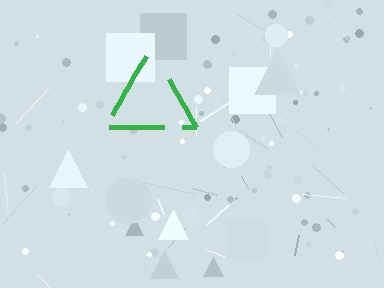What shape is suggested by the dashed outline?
The dashed outline suggests a triangle.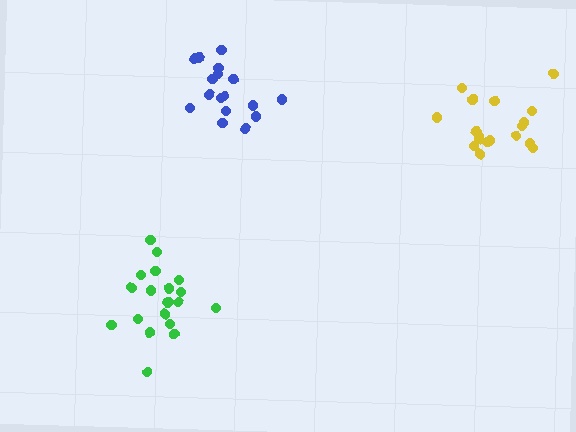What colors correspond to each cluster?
The clusters are colored: green, yellow, blue.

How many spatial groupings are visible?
There are 3 spatial groupings.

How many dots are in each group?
Group 1: 19 dots, Group 2: 18 dots, Group 3: 17 dots (54 total).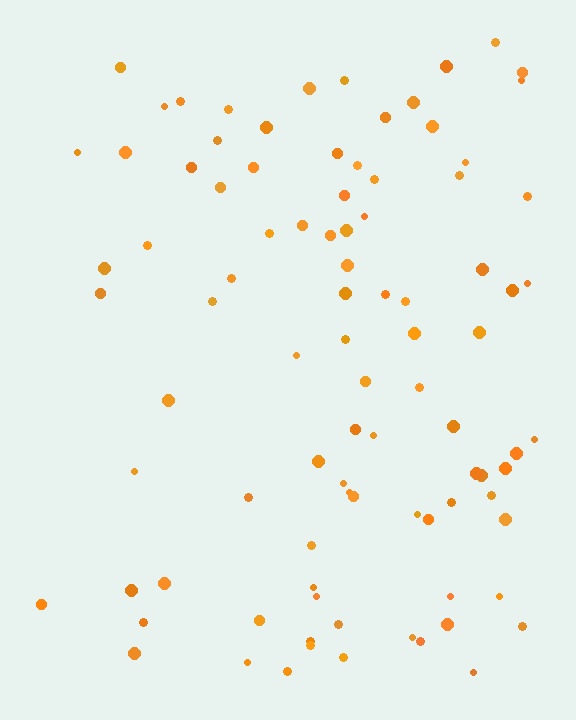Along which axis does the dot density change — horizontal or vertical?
Horizontal.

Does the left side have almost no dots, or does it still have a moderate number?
Still a moderate number, just noticeably fewer than the right.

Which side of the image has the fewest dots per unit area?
The left.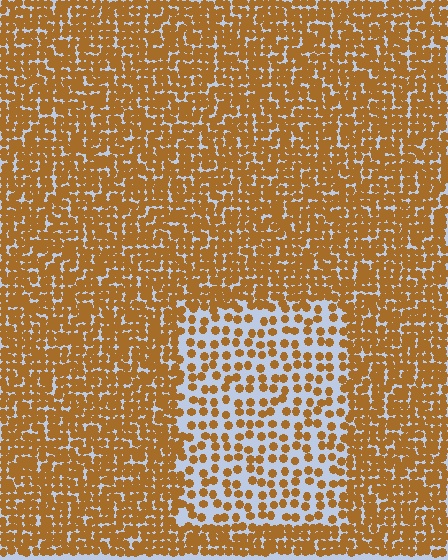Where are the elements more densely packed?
The elements are more densely packed outside the rectangle boundary.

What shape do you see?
I see a rectangle.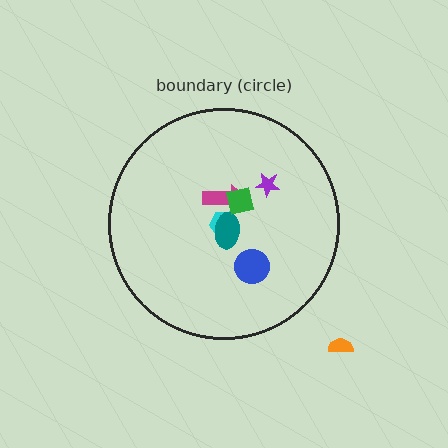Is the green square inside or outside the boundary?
Inside.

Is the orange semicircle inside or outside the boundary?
Outside.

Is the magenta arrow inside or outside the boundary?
Inside.